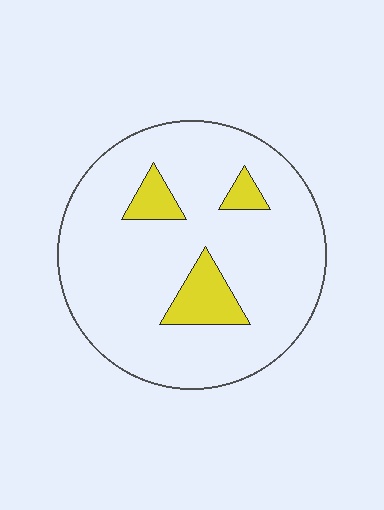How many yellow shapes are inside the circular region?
3.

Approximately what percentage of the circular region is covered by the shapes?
Approximately 10%.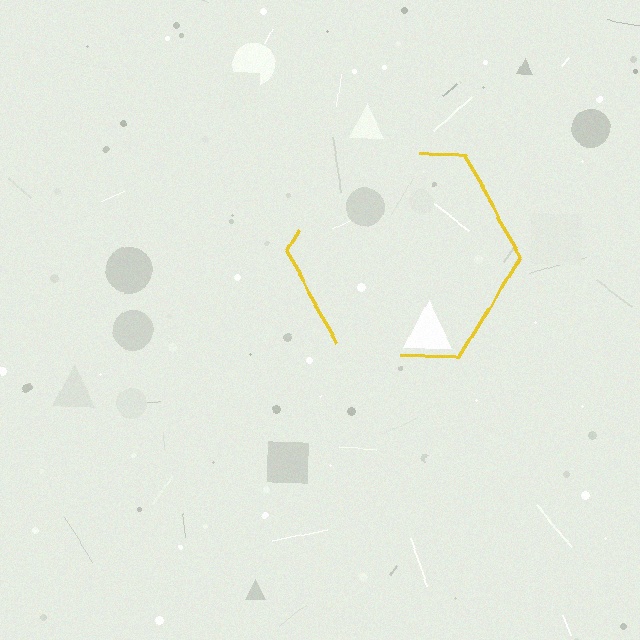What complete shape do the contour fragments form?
The contour fragments form a hexagon.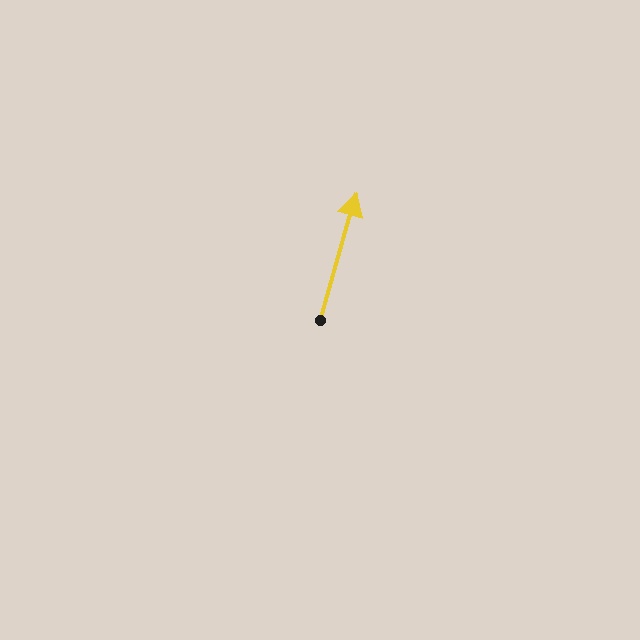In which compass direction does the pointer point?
North.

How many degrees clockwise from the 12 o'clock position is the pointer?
Approximately 16 degrees.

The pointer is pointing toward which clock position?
Roughly 1 o'clock.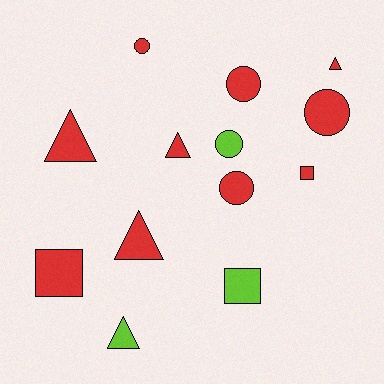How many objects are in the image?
There are 13 objects.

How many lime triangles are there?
There is 1 lime triangle.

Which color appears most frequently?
Red, with 10 objects.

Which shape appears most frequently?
Triangle, with 5 objects.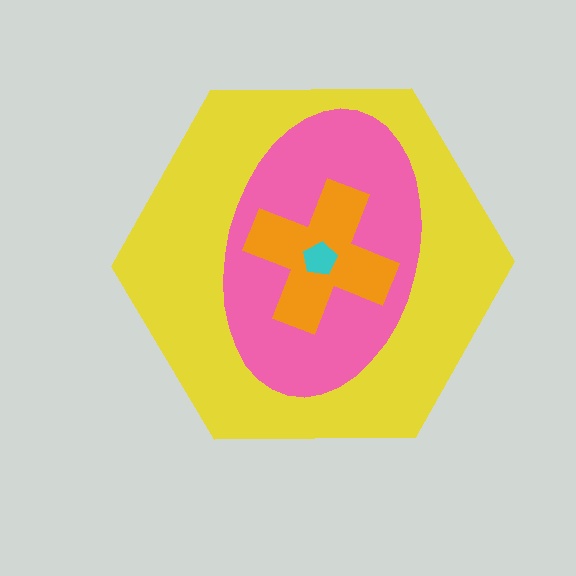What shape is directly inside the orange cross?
The cyan pentagon.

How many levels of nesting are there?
4.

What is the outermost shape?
The yellow hexagon.